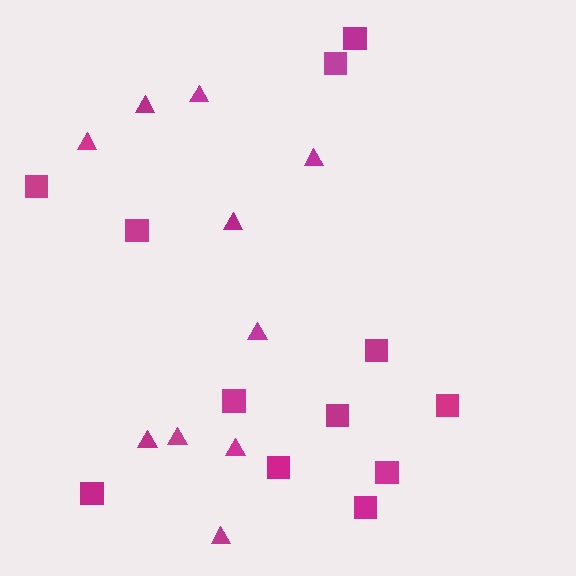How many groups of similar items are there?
There are 2 groups: one group of squares (12) and one group of triangles (10).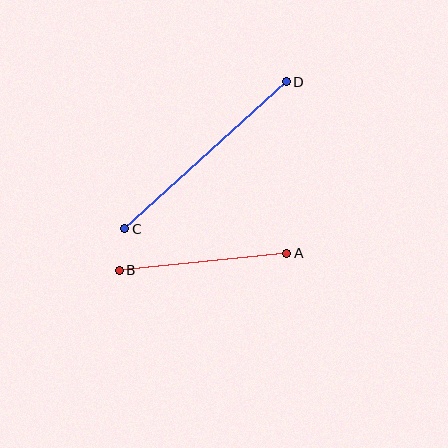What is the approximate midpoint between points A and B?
The midpoint is at approximately (203, 262) pixels.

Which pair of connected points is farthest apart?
Points C and D are farthest apart.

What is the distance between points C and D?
The distance is approximately 218 pixels.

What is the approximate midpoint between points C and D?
The midpoint is at approximately (205, 155) pixels.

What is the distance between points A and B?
The distance is approximately 168 pixels.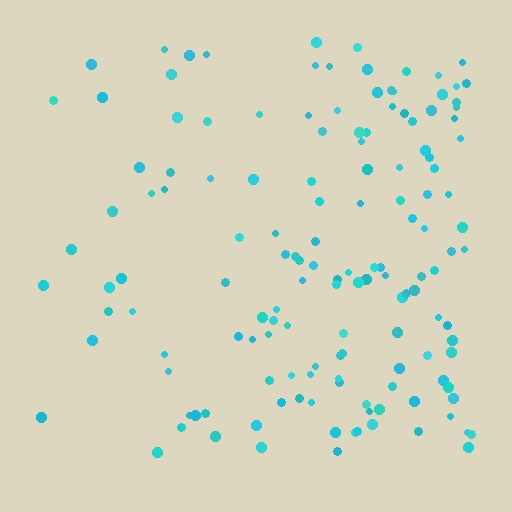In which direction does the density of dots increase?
From left to right, with the right side densest.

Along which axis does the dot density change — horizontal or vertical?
Horizontal.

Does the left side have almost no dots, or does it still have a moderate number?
Still a moderate number, just noticeably fewer than the right.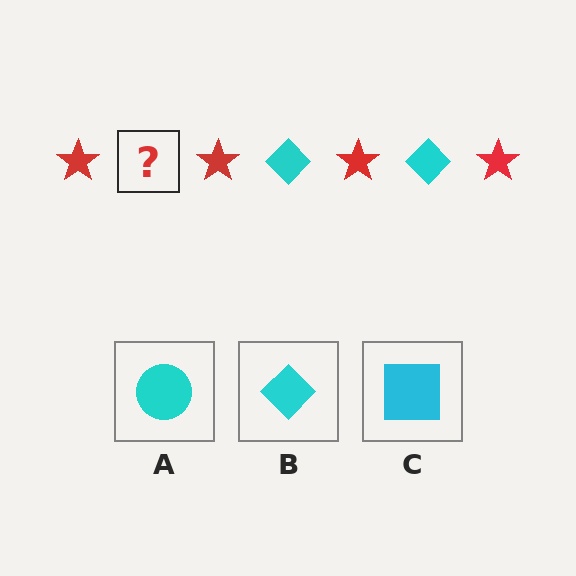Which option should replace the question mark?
Option B.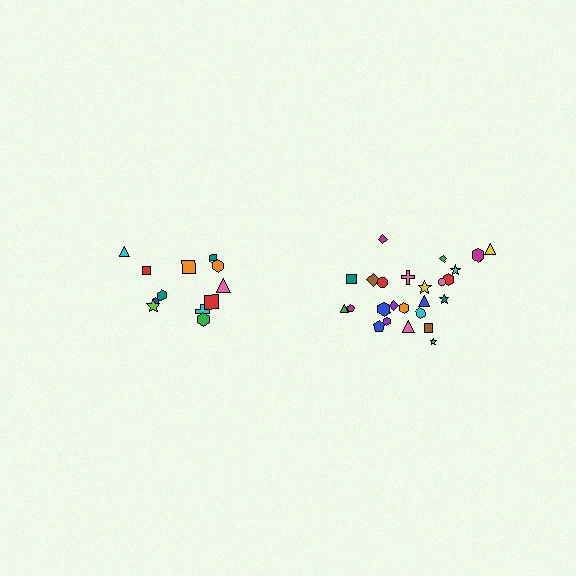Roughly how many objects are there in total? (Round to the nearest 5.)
Roughly 35 objects in total.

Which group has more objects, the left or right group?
The right group.